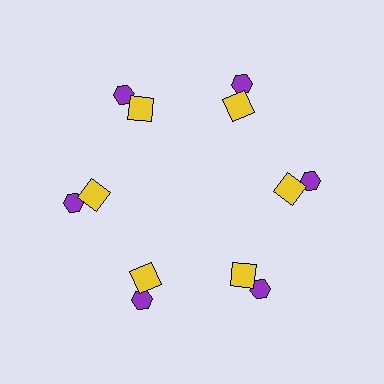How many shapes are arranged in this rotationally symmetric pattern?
There are 12 shapes, arranged in 6 groups of 2.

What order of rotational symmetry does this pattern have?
This pattern has 6-fold rotational symmetry.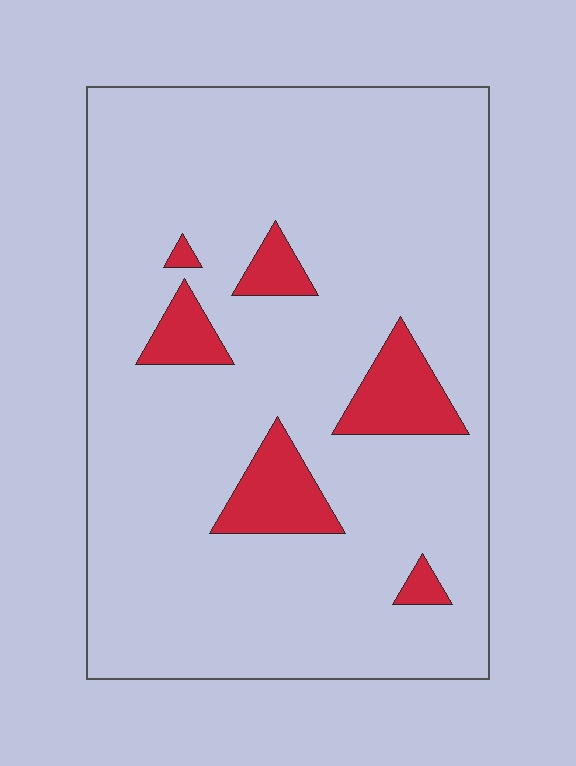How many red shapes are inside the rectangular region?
6.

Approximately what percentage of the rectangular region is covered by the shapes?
Approximately 10%.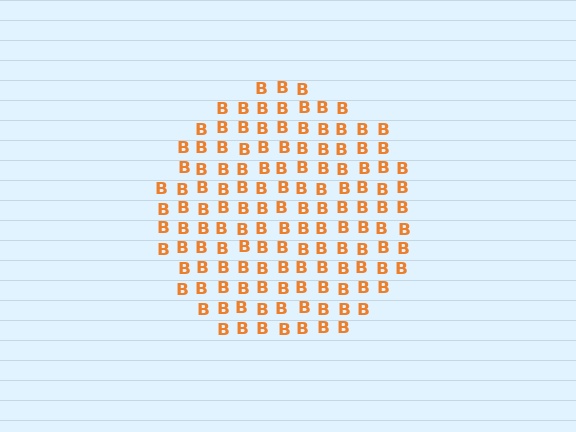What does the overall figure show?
The overall figure shows a circle.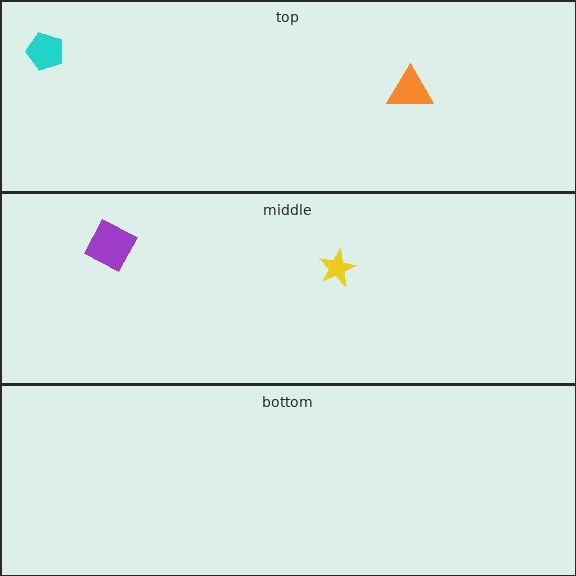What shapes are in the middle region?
The purple diamond, the yellow star.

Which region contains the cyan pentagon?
The top region.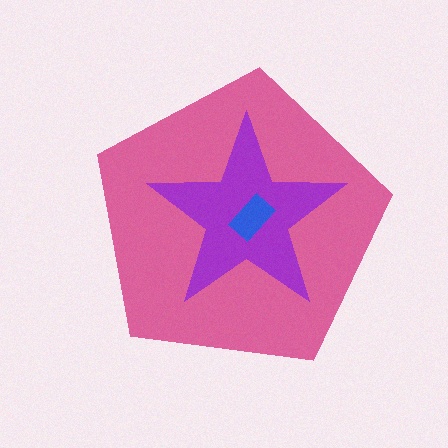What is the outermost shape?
The pink pentagon.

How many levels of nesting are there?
3.